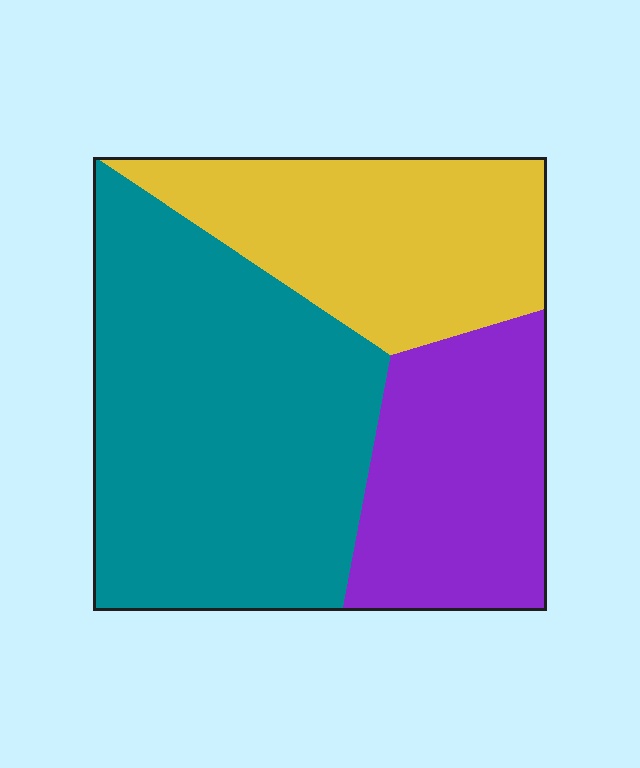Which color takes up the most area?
Teal, at roughly 50%.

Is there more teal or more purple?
Teal.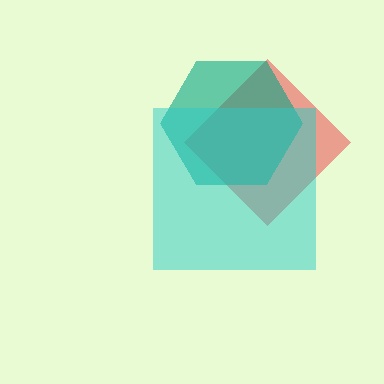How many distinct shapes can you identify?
There are 3 distinct shapes: a red diamond, a teal hexagon, a cyan square.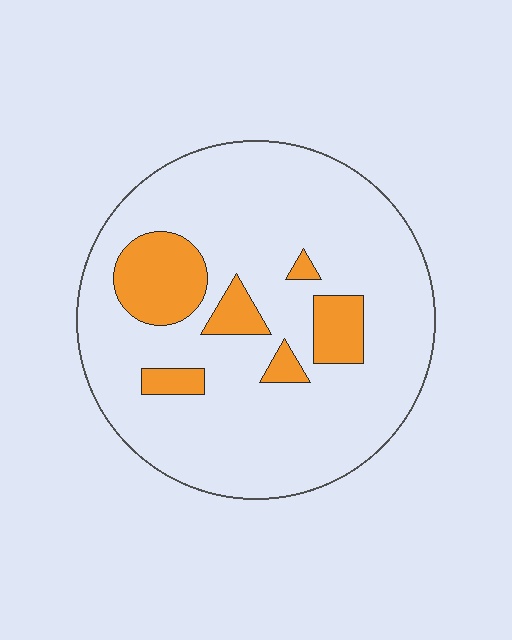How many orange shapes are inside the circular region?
6.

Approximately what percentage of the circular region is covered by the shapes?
Approximately 15%.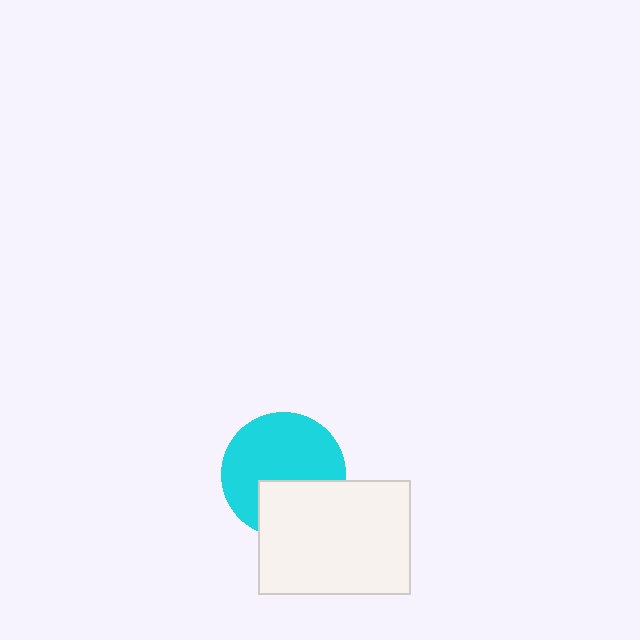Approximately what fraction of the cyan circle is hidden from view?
Roughly 34% of the cyan circle is hidden behind the white rectangle.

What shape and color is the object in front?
The object in front is a white rectangle.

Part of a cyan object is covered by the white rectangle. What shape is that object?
It is a circle.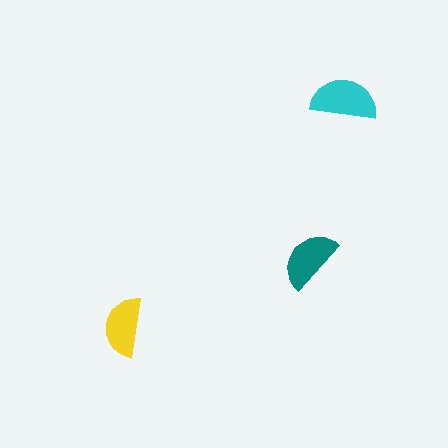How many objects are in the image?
There are 3 objects in the image.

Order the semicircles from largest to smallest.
the cyan one, the teal one, the yellow one.